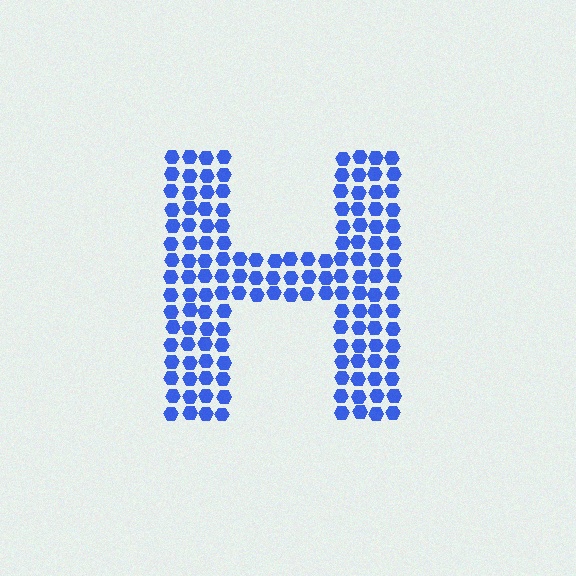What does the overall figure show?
The overall figure shows the letter H.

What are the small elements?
The small elements are hexagons.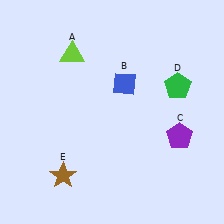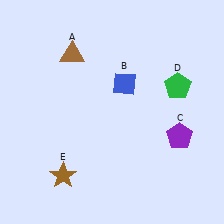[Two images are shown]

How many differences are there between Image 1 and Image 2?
There is 1 difference between the two images.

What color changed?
The triangle (A) changed from lime in Image 1 to brown in Image 2.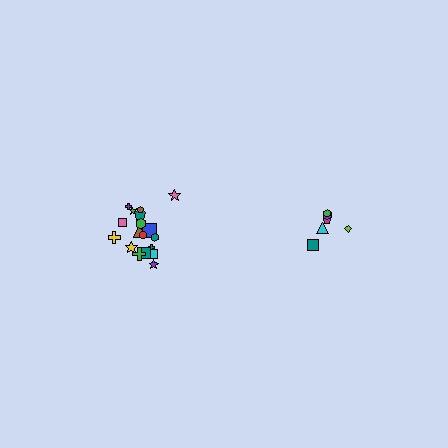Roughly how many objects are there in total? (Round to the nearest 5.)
Roughly 25 objects in total.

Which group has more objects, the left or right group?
The left group.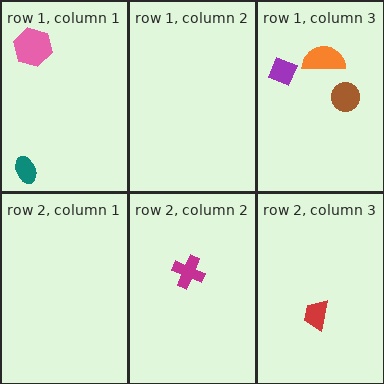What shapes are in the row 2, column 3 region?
The red trapezoid.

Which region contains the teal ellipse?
The row 1, column 1 region.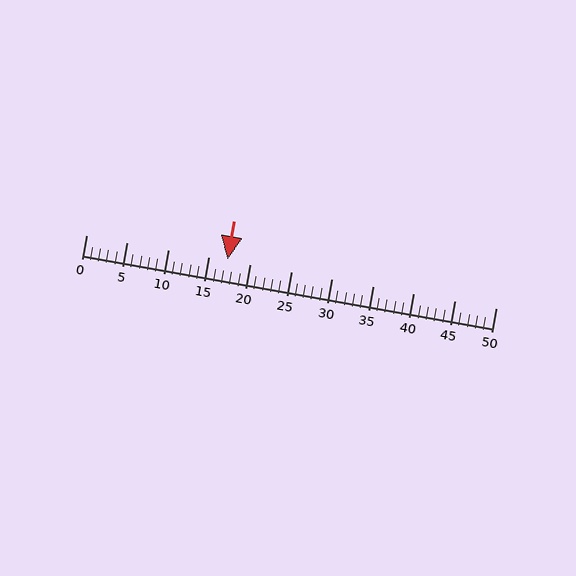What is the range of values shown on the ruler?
The ruler shows values from 0 to 50.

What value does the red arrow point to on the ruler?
The red arrow points to approximately 17.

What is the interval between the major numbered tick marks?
The major tick marks are spaced 5 units apart.